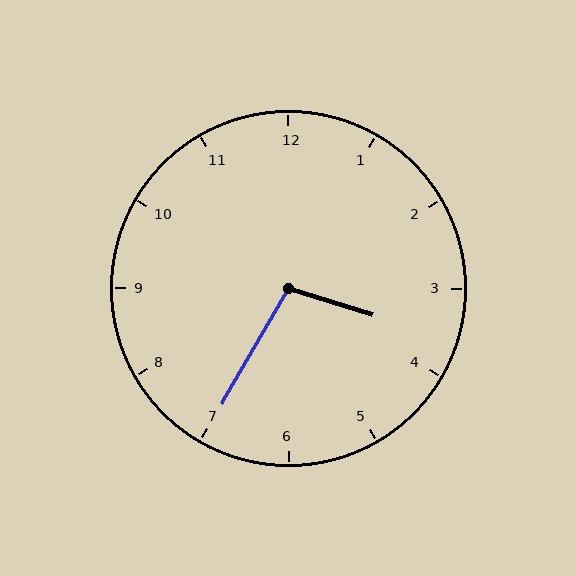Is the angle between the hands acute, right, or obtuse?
It is obtuse.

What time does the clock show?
3:35.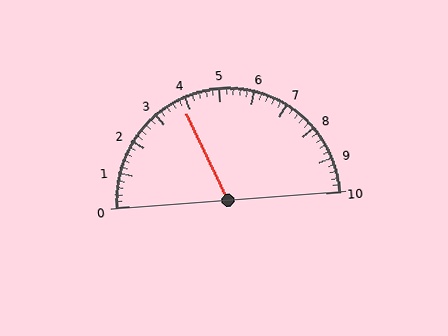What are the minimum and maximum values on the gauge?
The gauge ranges from 0 to 10.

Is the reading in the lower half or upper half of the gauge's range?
The reading is in the lower half of the range (0 to 10).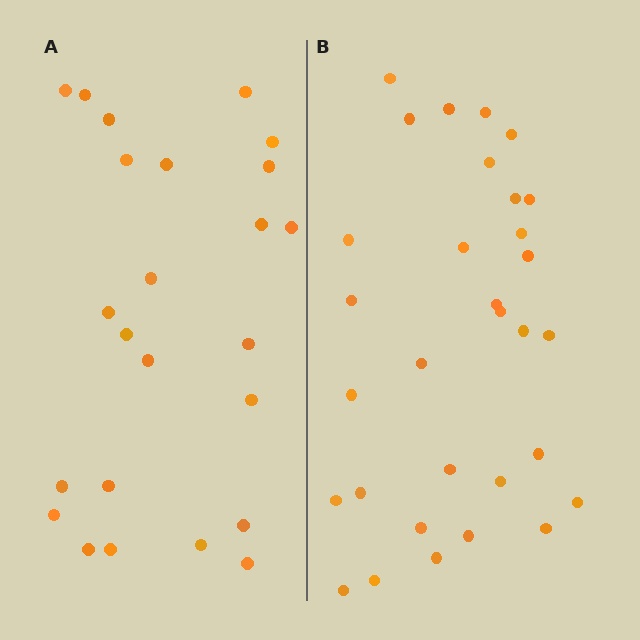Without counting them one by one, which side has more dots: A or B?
Region B (the right region) has more dots.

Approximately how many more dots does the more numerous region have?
Region B has roughly 8 or so more dots than region A.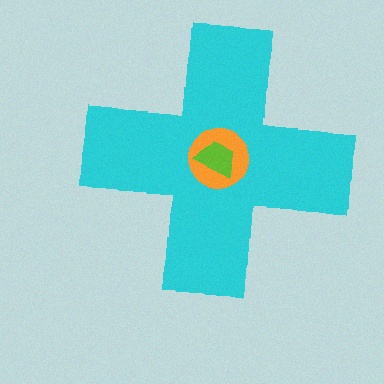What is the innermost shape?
The lime trapezoid.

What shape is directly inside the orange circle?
The lime trapezoid.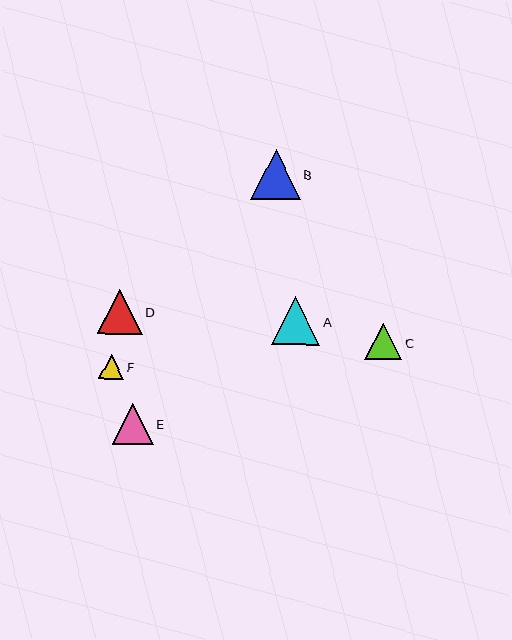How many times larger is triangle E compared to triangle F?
Triangle E is approximately 1.6 times the size of triangle F.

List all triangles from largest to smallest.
From largest to smallest: B, A, D, E, C, F.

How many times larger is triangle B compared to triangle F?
Triangle B is approximately 2.0 times the size of triangle F.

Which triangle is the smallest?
Triangle F is the smallest with a size of approximately 25 pixels.